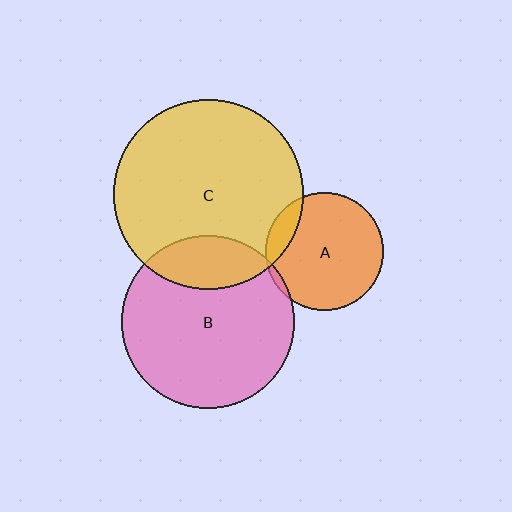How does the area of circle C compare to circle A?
Approximately 2.6 times.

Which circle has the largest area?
Circle C (yellow).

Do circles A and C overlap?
Yes.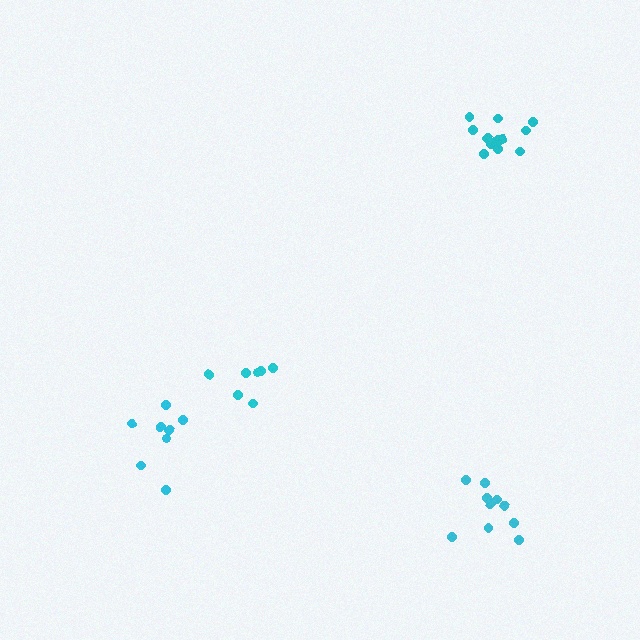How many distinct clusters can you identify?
There are 4 distinct clusters.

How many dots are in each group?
Group 1: 10 dots, Group 2: 8 dots, Group 3: 13 dots, Group 4: 8 dots (39 total).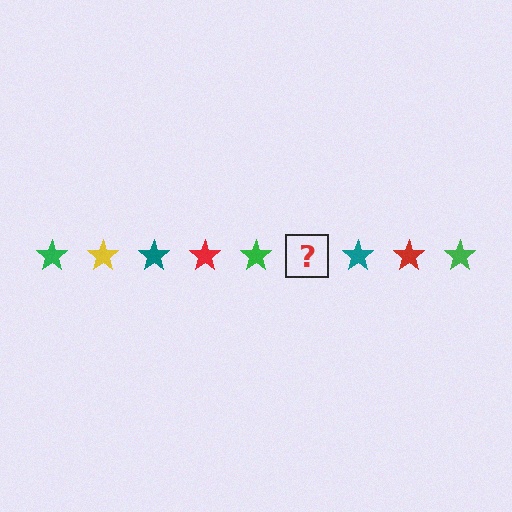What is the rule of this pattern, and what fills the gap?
The rule is that the pattern cycles through green, yellow, teal, red stars. The gap should be filled with a yellow star.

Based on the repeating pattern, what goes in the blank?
The blank should be a yellow star.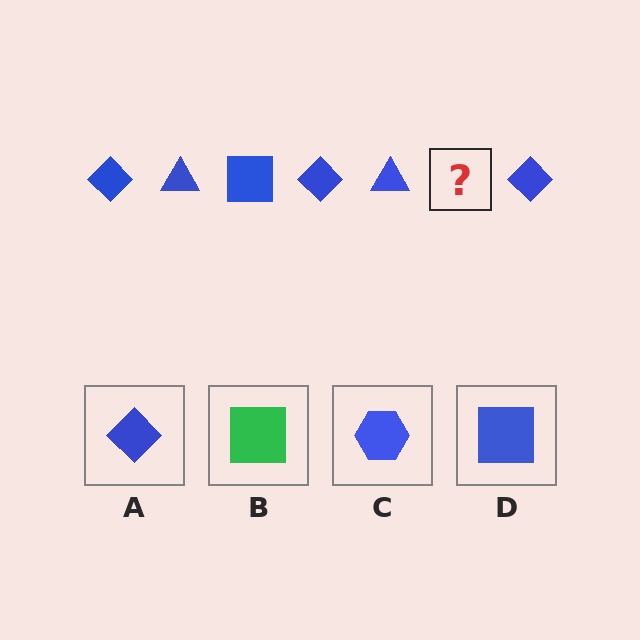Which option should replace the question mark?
Option D.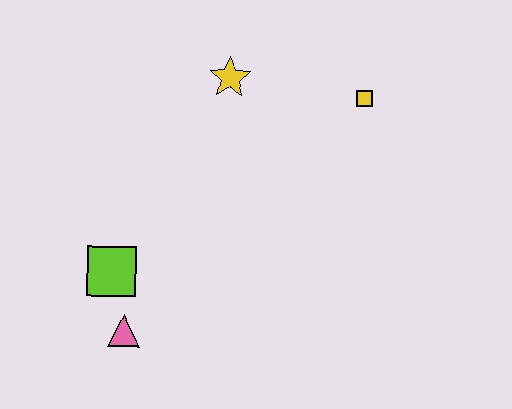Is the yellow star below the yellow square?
No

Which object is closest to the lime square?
The pink triangle is closest to the lime square.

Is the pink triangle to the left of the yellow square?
Yes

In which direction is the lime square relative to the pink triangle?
The lime square is above the pink triangle.